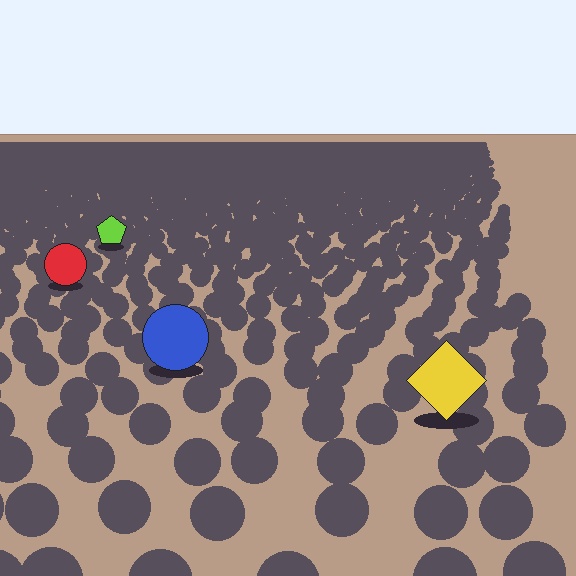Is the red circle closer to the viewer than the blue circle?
No. The blue circle is closer — you can tell from the texture gradient: the ground texture is coarser near it.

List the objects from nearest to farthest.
From nearest to farthest: the yellow diamond, the blue circle, the red circle, the lime pentagon.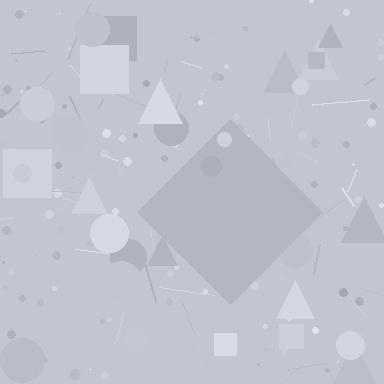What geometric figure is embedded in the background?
A diamond is embedded in the background.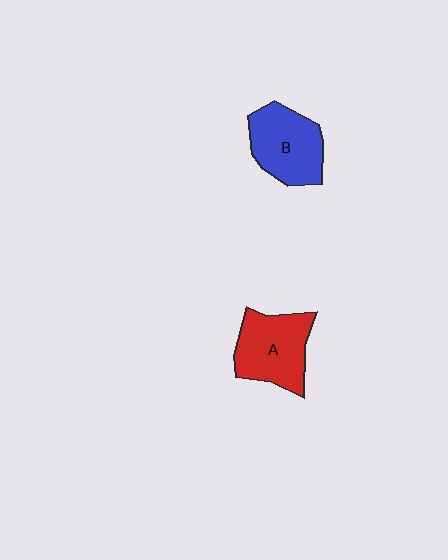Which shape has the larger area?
Shape A (red).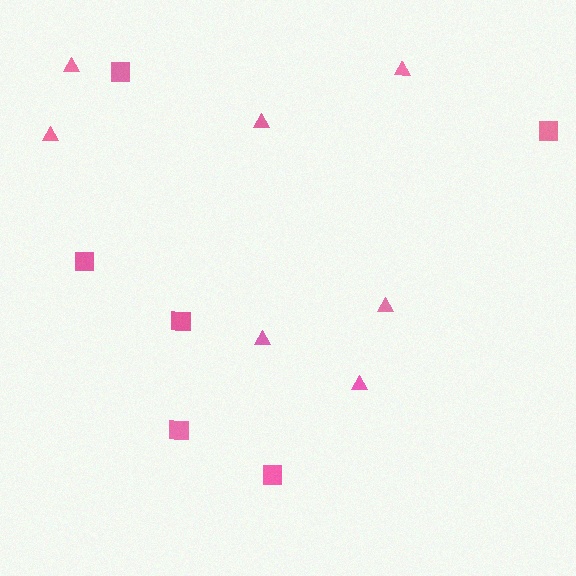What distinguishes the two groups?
There are 2 groups: one group of squares (6) and one group of triangles (7).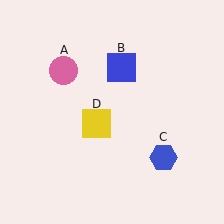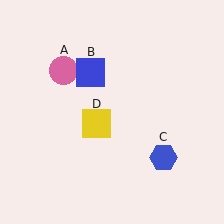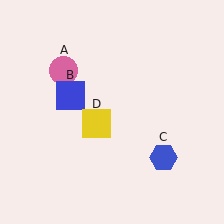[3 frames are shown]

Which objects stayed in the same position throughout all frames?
Pink circle (object A) and blue hexagon (object C) and yellow square (object D) remained stationary.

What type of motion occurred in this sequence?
The blue square (object B) rotated counterclockwise around the center of the scene.